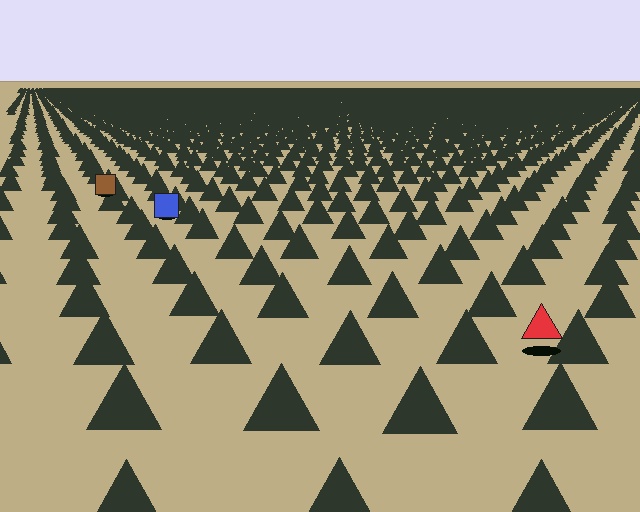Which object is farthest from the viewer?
The brown square is farthest from the viewer. It appears smaller and the ground texture around it is denser.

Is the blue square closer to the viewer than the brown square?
Yes. The blue square is closer — you can tell from the texture gradient: the ground texture is coarser near it.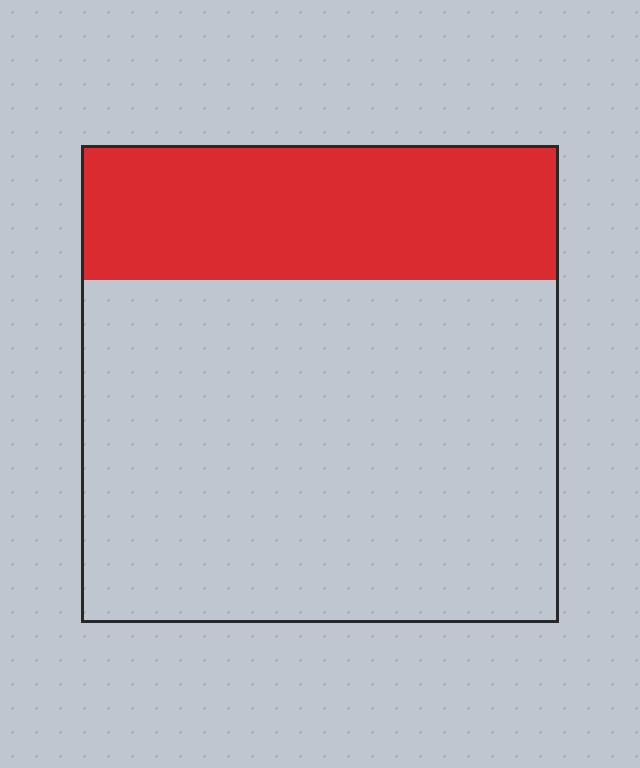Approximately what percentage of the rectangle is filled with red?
Approximately 30%.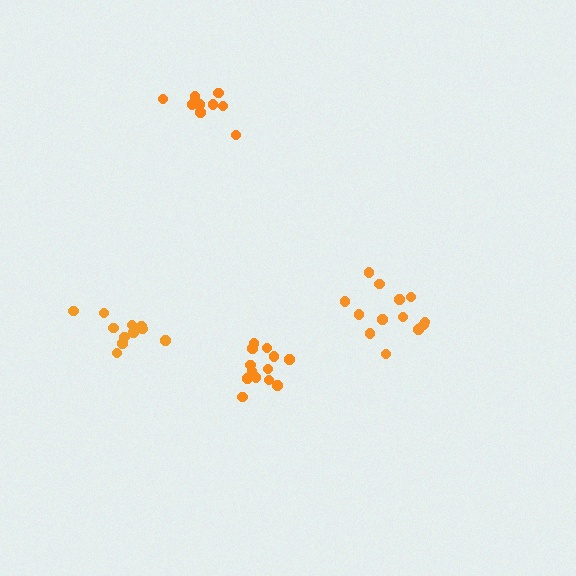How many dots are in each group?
Group 1: 10 dots, Group 2: 13 dots, Group 3: 11 dots, Group 4: 13 dots (47 total).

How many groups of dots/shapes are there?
There are 4 groups.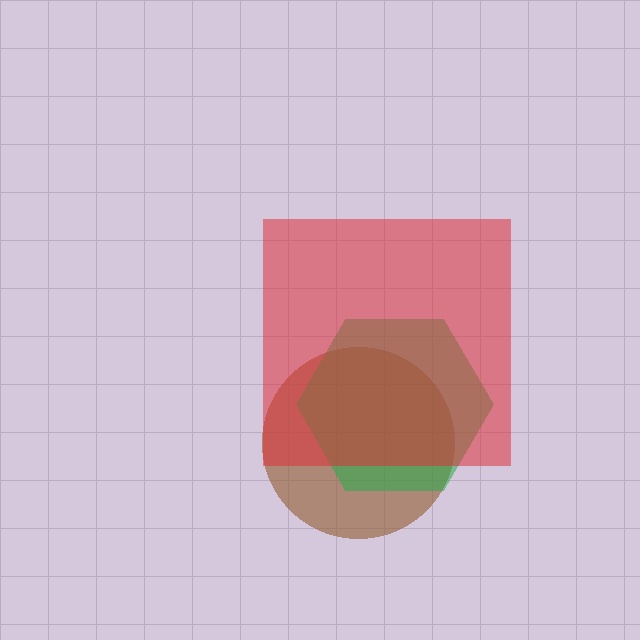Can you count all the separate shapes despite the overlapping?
Yes, there are 3 separate shapes.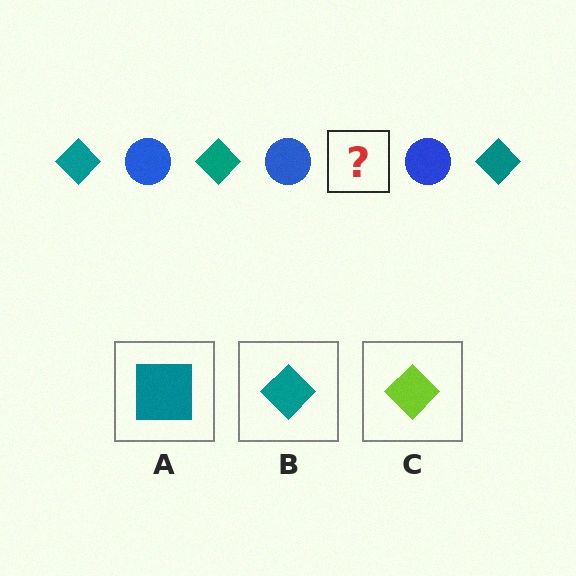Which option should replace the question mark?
Option B.